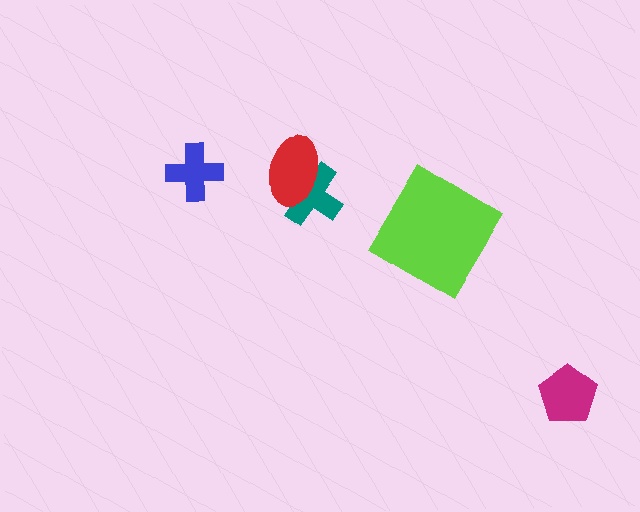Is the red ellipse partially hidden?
No, no other shape covers it.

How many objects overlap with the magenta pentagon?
0 objects overlap with the magenta pentagon.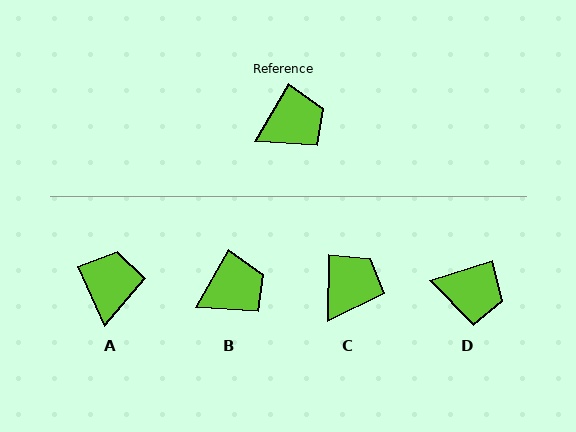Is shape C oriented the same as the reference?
No, it is off by about 30 degrees.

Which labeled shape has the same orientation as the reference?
B.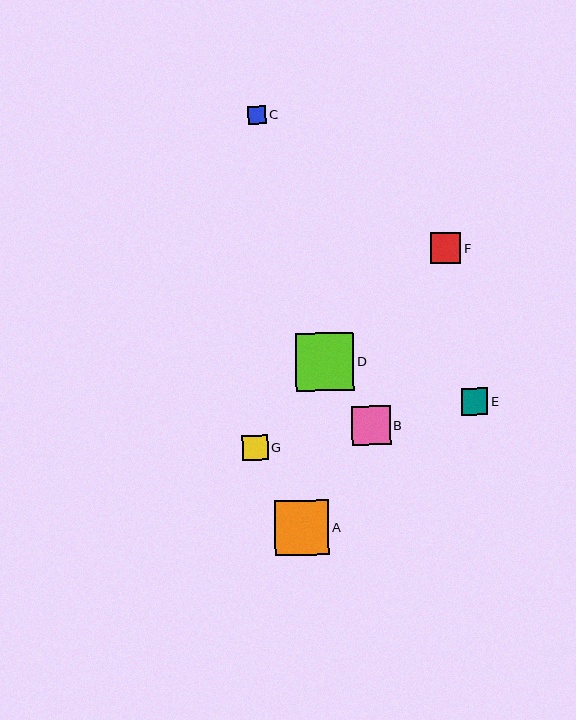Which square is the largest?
Square D is the largest with a size of approximately 58 pixels.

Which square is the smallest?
Square C is the smallest with a size of approximately 18 pixels.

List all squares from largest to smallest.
From largest to smallest: D, A, B, F, E, G, C.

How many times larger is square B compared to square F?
Square B is approximately 1.3 times the size of square F.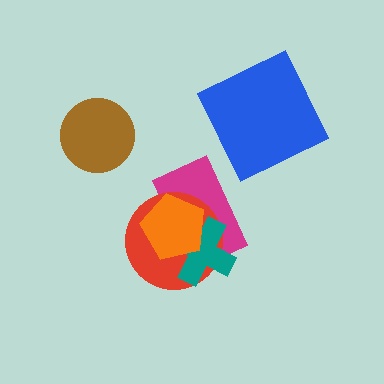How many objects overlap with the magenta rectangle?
3 objects overlap with the magenta rectangle.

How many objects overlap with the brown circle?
0 objects overlap with the brown circle.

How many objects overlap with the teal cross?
3 objects overlap with the teal cross.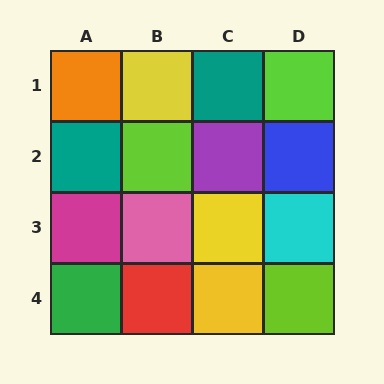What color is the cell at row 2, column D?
Blue.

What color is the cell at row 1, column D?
Lime.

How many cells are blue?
1 cell is blue.